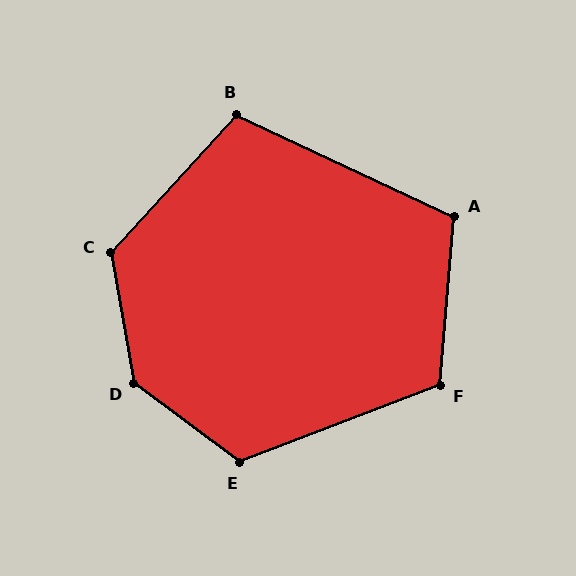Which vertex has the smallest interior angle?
B, at approximately 107 degrees.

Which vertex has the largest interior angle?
D, at approximately 137 degrees.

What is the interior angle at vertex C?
Approximately 128 degrees (obtuse).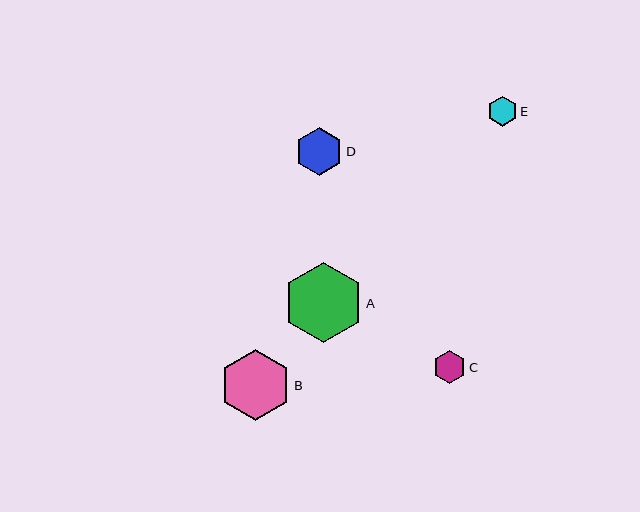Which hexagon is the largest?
Hexagon A is the largest with a size of approximately 80 pixels.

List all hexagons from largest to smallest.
From largest to smallest: A, B, D, C, E.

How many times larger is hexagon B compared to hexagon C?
Hexagon B is approximately 2.2 times the size of hexagon C.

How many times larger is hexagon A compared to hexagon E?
Hexagon A is approximately 2.7 times the size of hexagon E.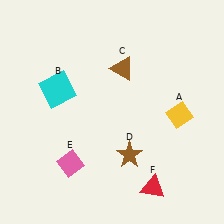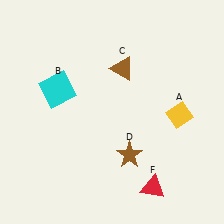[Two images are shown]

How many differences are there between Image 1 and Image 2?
There is 1 difference between the two images.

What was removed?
The pink diamond (E) was removed in Image 2.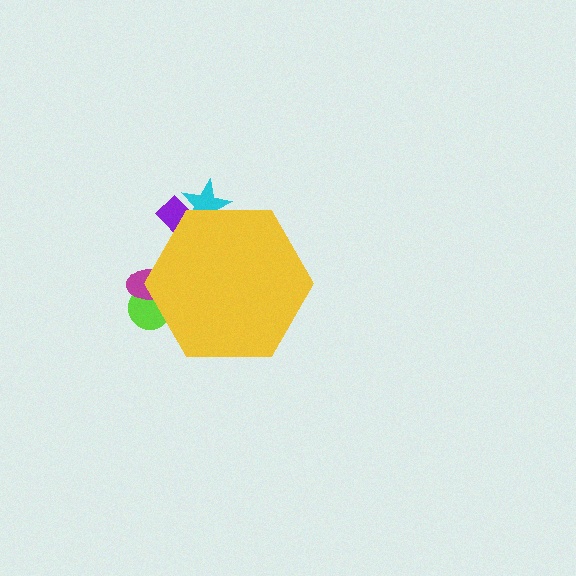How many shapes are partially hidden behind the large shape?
4 shapes are partially hidden.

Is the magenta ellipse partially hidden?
Yes, the magenta ellipse is partially hidden behind the yellow hexagon.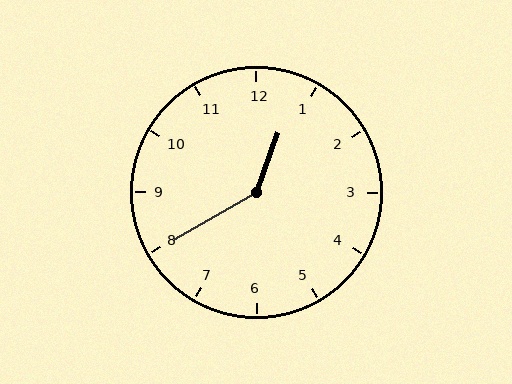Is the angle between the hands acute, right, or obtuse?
It is obtuse.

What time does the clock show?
12:40.